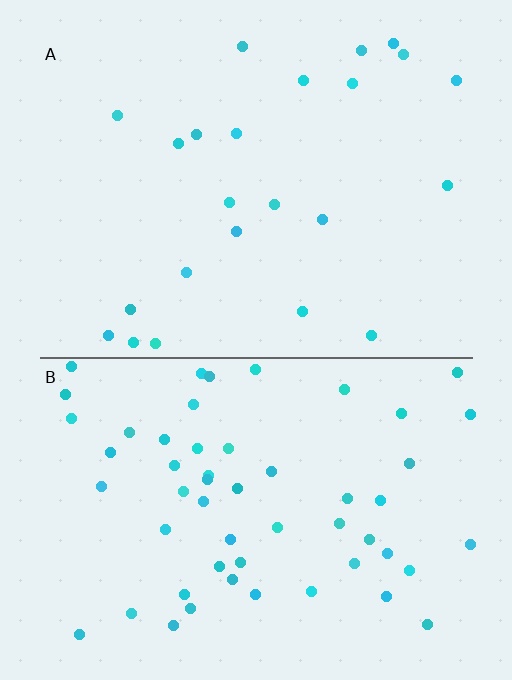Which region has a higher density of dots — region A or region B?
B (the bottom).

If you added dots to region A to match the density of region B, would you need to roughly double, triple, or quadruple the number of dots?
Approximately double.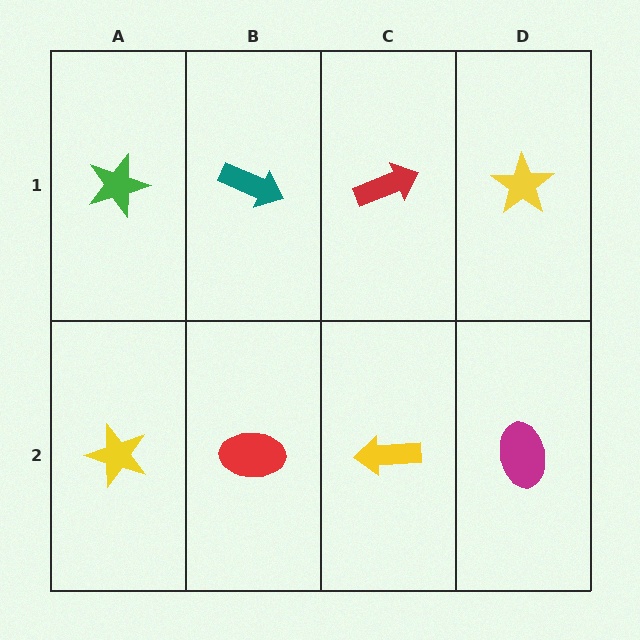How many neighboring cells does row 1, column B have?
3.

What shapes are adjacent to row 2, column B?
A teal arrow (row 1, column B), a yellow star (row 2, column A), a yellow arrow (row 2, column C).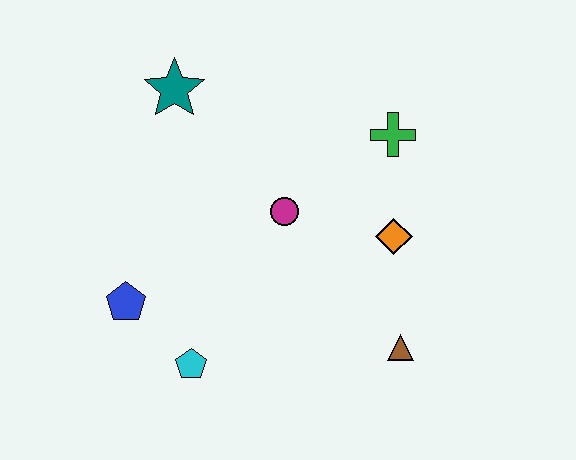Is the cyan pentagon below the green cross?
Yes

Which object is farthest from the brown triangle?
The teal star is farthest from the brown triangle.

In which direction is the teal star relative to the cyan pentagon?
The teal star is above the cyan pentagon.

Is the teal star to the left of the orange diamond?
Yes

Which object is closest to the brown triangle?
The orange diamond is closest to the brown triangle.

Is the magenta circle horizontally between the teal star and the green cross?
Yes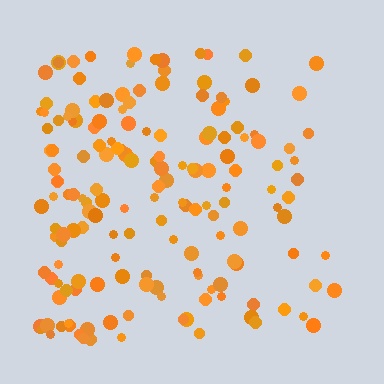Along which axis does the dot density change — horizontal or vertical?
Horizontal.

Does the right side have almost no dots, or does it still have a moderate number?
Still a moderate number, just noticeably fewer than the left.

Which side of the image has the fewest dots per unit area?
The right.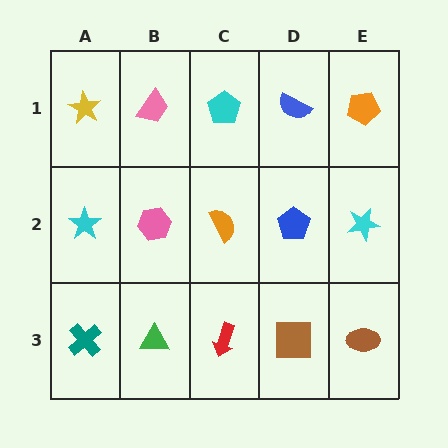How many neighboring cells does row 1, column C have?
3.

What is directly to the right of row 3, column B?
A red arrow.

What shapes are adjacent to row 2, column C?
A cyan pentagon (row 1, column C), a red arrow (row 3, column C), a pink hexagon (row 2, column B), a blue pentagon (row 2, column D).